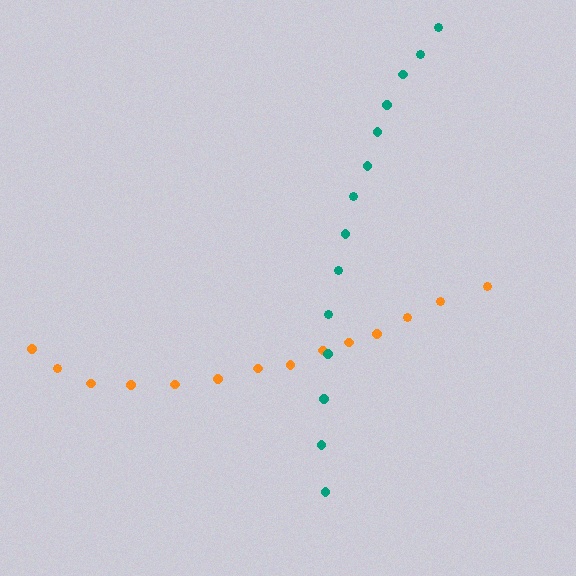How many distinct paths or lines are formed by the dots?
There are 2 distinct paths.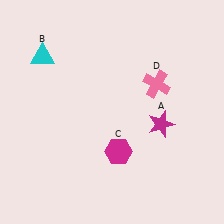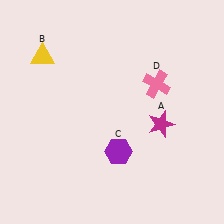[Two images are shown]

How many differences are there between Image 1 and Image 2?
There are 2 differences between the two images.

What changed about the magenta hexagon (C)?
In Image 1, C is magenta. In Image 2, it changed to purple.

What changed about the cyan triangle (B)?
In Image 1, B is cyan. In Image 2, it changed to yellow.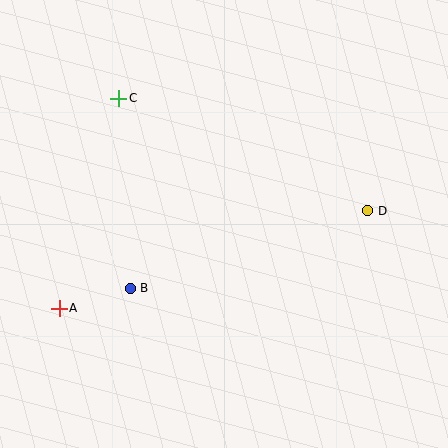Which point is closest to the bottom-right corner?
Point D is closest to the bottom-right corner.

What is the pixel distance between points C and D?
The distance between C and D is 273 pixels.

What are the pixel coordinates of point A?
Point A is at (59, 308).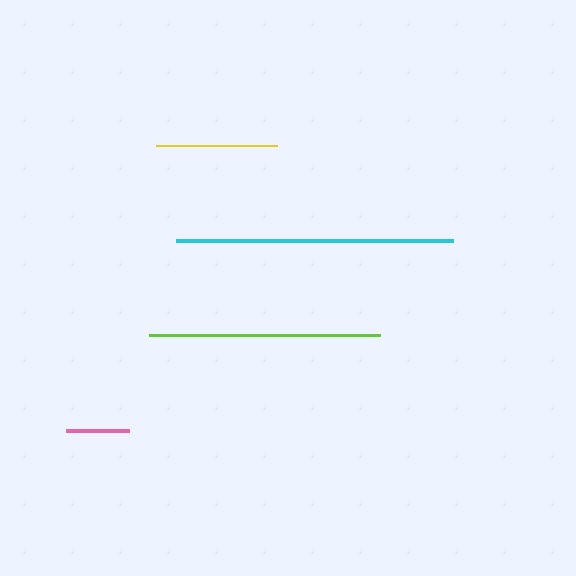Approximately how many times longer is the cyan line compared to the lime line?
The cyan line is approximately 1.2 times the length of the lime line.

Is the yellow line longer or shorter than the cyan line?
The cyan line is longer than the yellow line.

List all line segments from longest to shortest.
From longest to shortest: cyan, lime, yellow, pink.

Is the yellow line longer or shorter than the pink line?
The yellow line is longer than the pink line.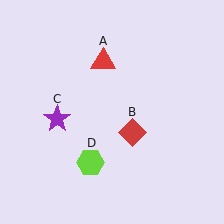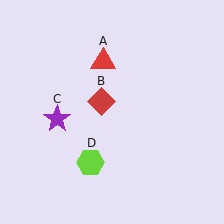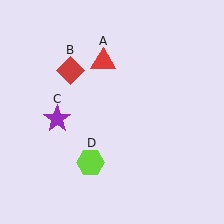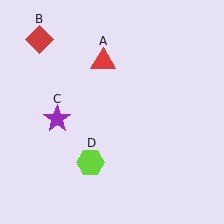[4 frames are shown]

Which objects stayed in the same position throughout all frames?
Red triangle (object A) and purple star (object C) and lime hexagon (object D) remained stationary.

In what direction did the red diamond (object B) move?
The red diamond (object B) moved up and to the left.